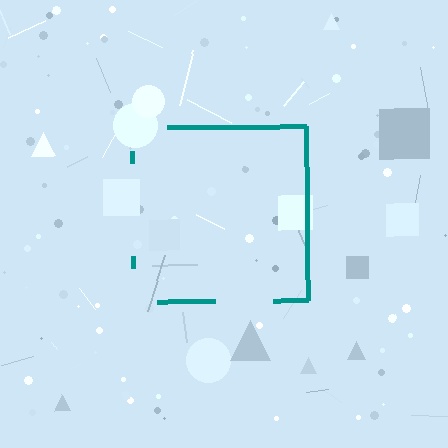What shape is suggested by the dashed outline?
The dashed outline suggests a square.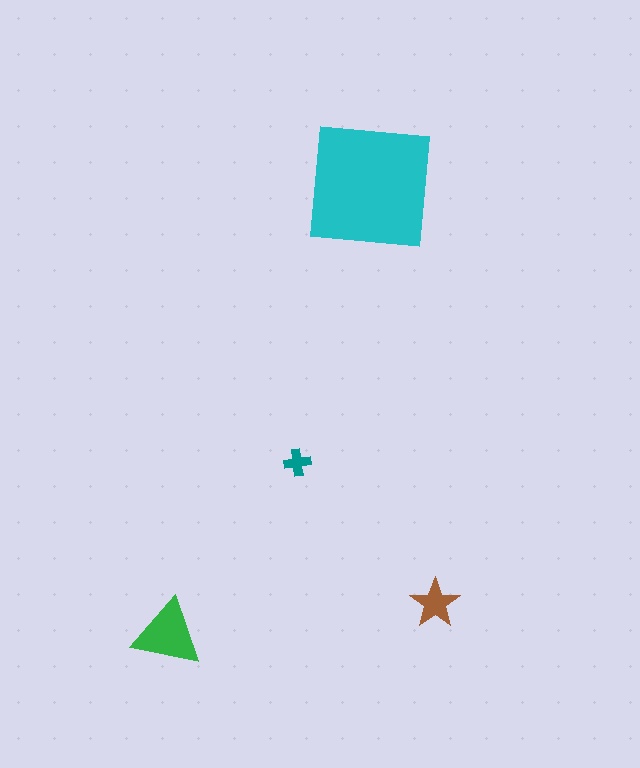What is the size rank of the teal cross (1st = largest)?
4th.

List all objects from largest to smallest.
The cyan square, the green triangle, the brown star, the teal cross.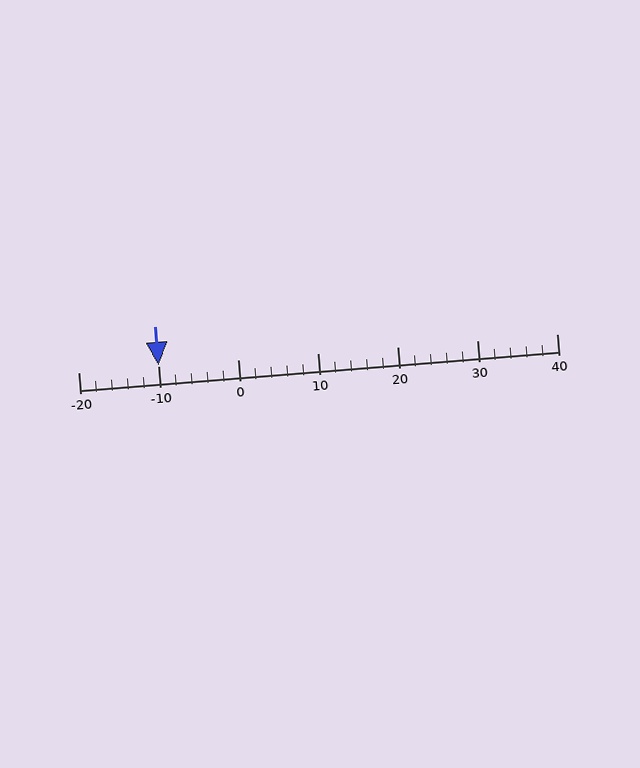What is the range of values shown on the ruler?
The ruler shows values from -20 to 40.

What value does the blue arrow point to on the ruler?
The blue arrow points to approximately -10.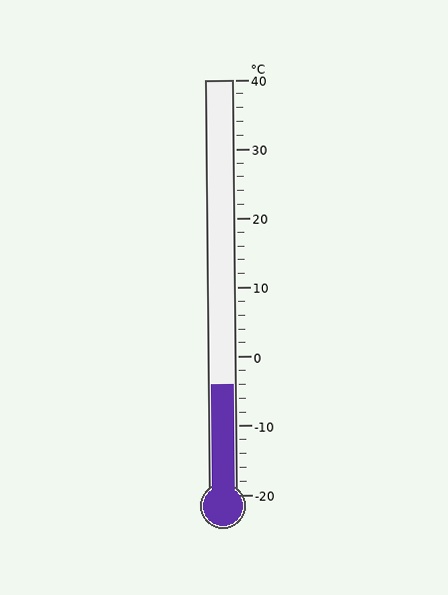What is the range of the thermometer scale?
The thermometer scale ranges from -20°C to 40°C.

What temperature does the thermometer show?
The thermometer shows approximately -4°C.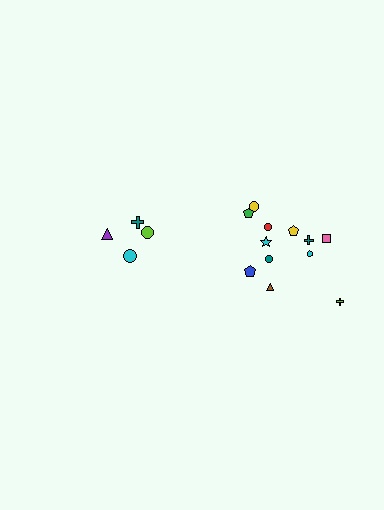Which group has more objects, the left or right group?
The right group.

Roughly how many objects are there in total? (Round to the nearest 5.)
Roughly 15 objects in total.